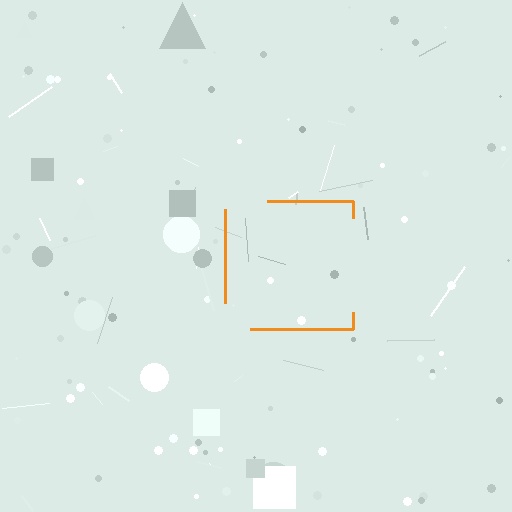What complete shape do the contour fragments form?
The contour fragments form a square.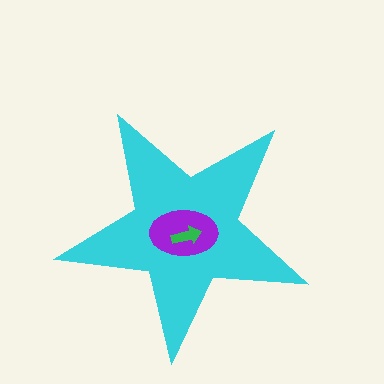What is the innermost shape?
The green arrow.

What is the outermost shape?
The cyan star.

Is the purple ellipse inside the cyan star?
Yes.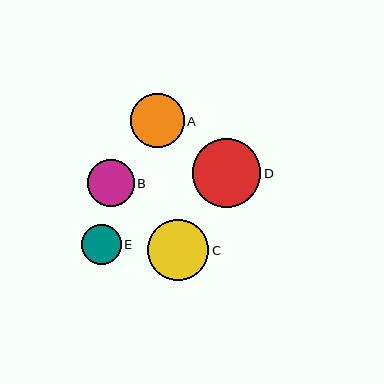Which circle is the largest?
Circle D is the largest with a size of approximately 69 pixels.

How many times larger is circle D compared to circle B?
Circle D is approximately 1.5 times the size of circle B.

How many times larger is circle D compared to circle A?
Circle D is approximately 1.3 times the size of circle A.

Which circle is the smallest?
Circle E is the smallest with a size of approximately 39 pixels.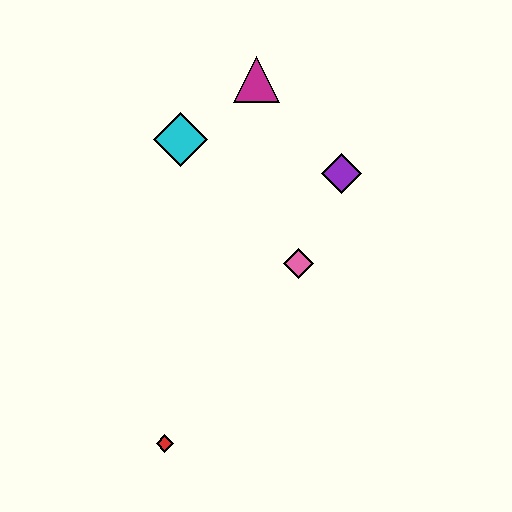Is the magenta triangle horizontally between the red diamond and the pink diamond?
Yes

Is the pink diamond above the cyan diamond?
No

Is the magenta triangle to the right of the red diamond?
Yes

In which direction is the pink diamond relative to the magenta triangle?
The pink diamond is below the magenta triangle.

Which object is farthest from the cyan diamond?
The red diamond is farthest from the cyan diamond.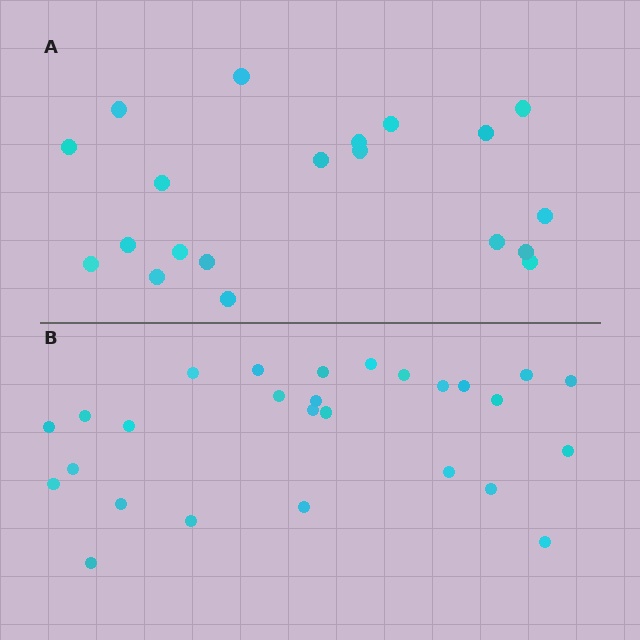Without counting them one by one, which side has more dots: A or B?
Region B (the bottom region) has more dots.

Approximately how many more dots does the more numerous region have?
Region B has roughly 8 or so more dots than region A.